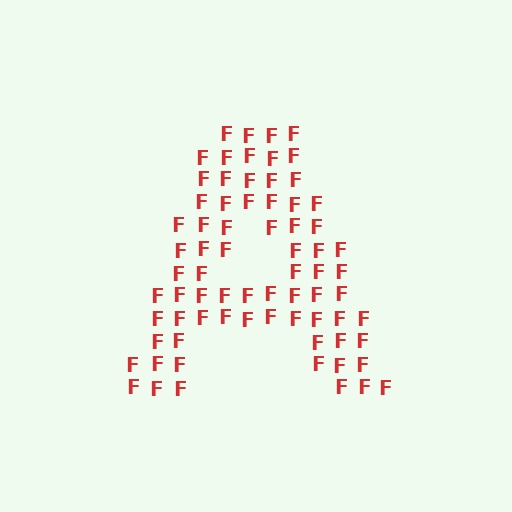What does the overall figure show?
The overall figure shows the letter A.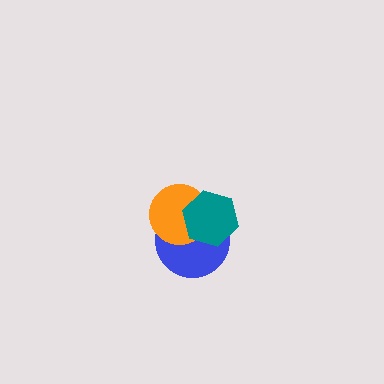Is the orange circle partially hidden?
Yes, it is partially covered by another shape.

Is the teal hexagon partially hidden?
No, no other shape covers it.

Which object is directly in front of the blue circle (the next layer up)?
The orange circle is directly in front of the blue circle.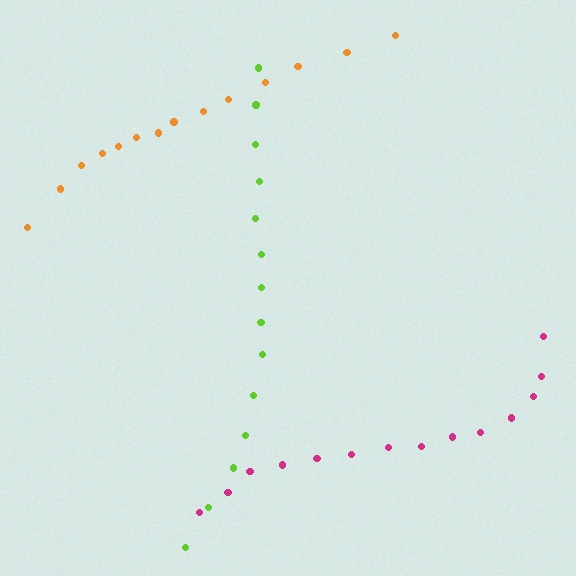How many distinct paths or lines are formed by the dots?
There are 3 distinct paths.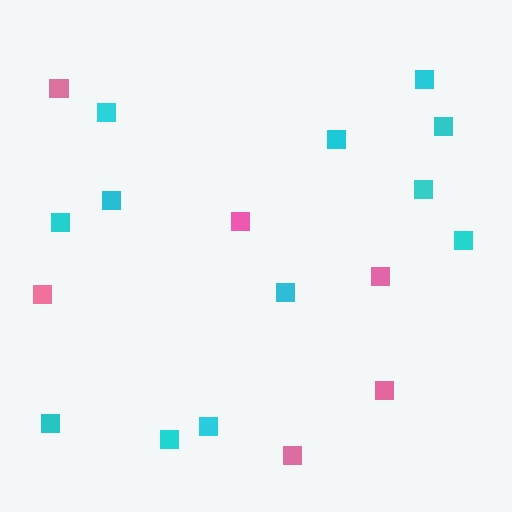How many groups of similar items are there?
There are 2 groups: one group of pink squares (6) and one group of cyan squares (12).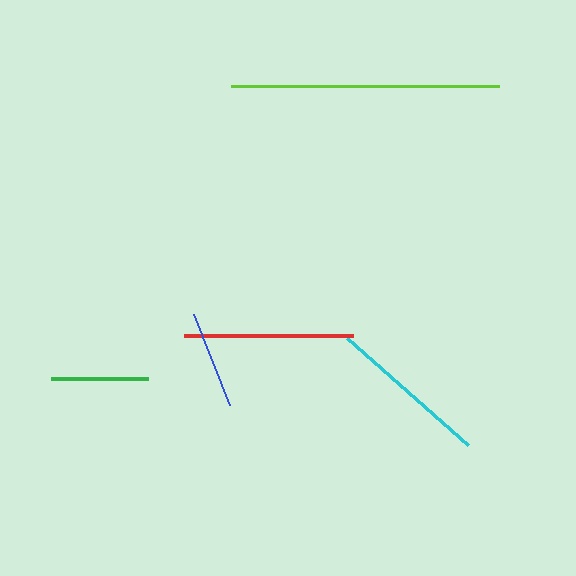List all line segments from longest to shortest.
From longest to shortest: lime, red, cyan, blue, green.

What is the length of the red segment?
The red segment is approximately 170 pixels long.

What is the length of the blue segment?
The blue segment is approximately 98 pixels long.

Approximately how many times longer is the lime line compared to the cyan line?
The lime line is approximately 1.6 times the length of the cyan line.